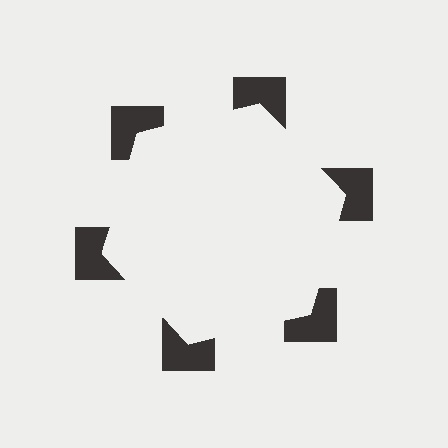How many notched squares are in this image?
There are 6 — one at each vertex of the illusory hexagon.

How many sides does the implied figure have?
6 sides.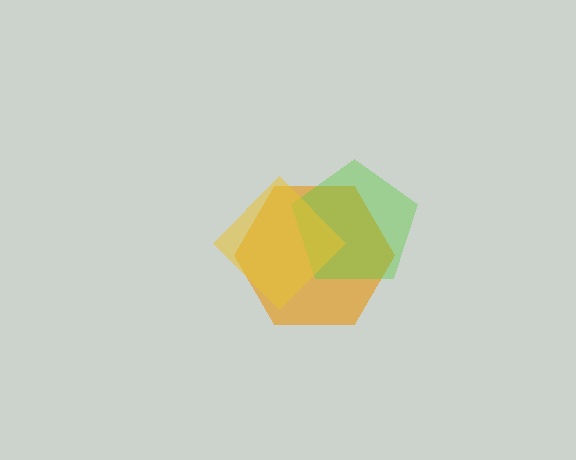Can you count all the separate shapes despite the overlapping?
Yes, there are 3 separate shapes.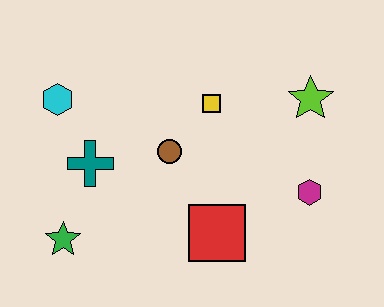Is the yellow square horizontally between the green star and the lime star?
Yes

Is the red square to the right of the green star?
Yes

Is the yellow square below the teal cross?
No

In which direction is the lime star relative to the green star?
The lime star is to the right of the green star.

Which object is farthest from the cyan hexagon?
The magenta hexagon is farthest from the cyan hexagon.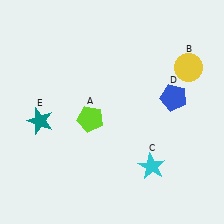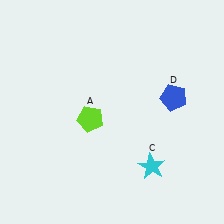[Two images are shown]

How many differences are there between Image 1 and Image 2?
There are 2 differences between the two images.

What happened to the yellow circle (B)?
The yellow circle (B) was removed in Image 2. It was in the top-right area of Image 1.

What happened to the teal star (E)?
The teal star (E) was removed in Image 2. It was in the bottom-left area of Image 1.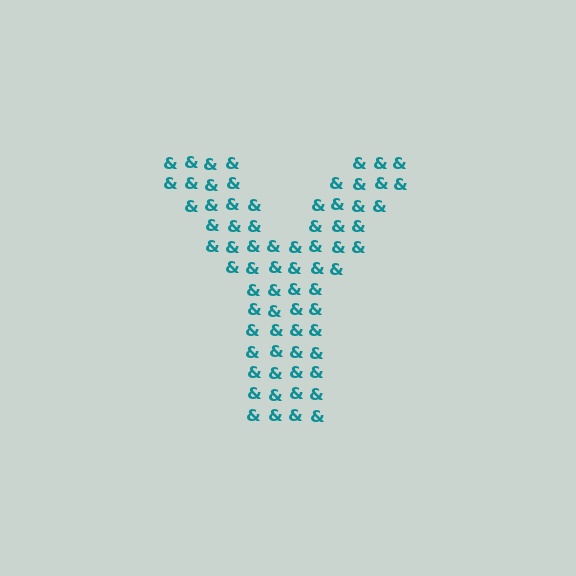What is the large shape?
The large shape is the letter Y.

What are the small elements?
The small elements are ampersands.